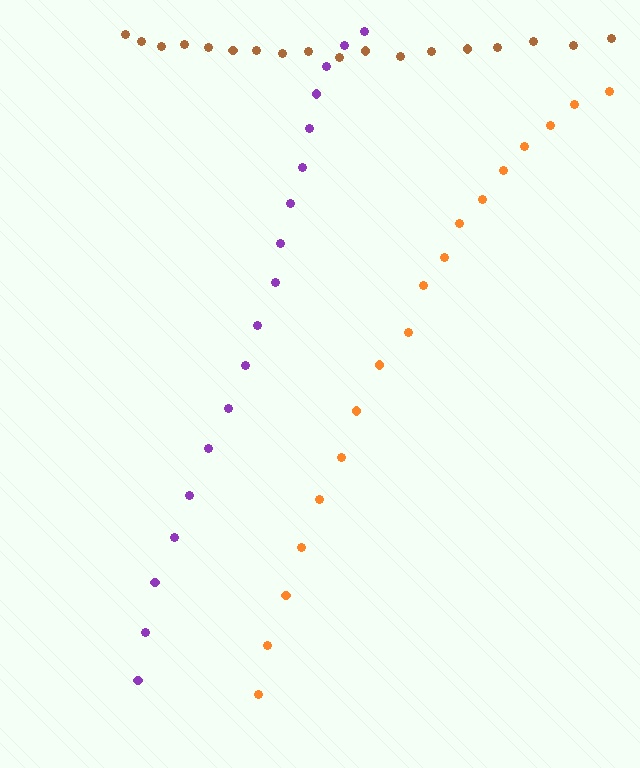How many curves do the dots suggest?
There are 3 distinct paths.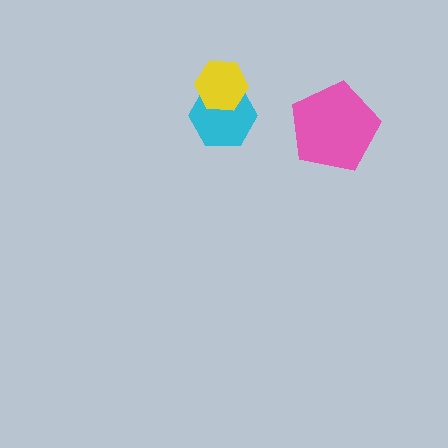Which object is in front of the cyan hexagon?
The yellow hexagon is in front of the cyan hexagon.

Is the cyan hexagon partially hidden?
Yes, it is partially covered by another shape.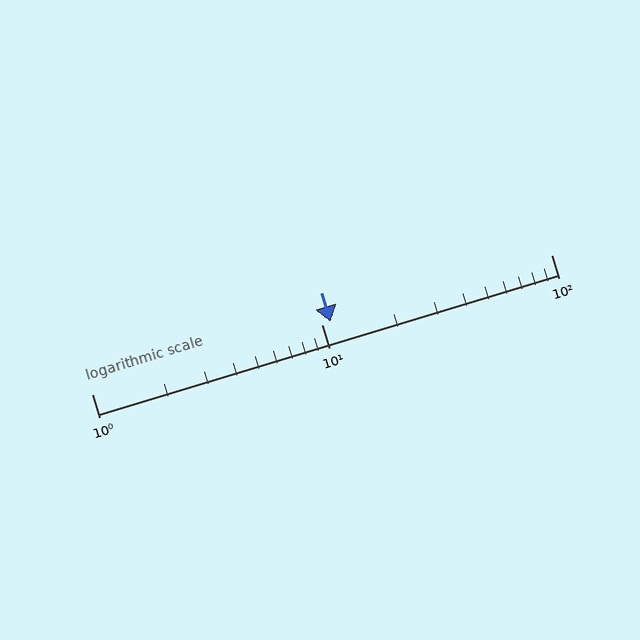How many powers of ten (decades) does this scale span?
The scale spans 2 decades, from 1 to 100.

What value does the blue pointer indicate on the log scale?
The pointer indicates approximately 11.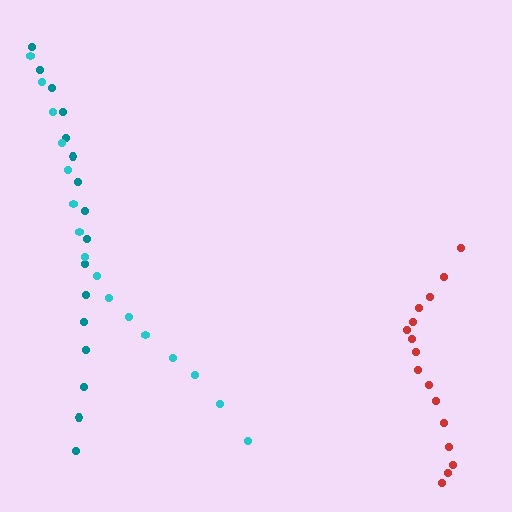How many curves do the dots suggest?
There are 3 distinct paths.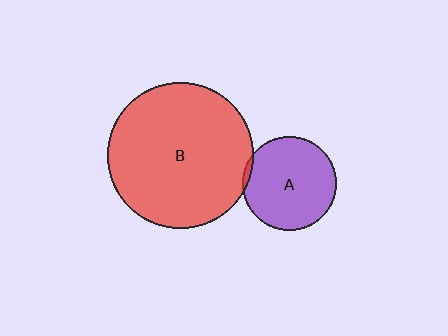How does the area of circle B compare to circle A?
Approximately 2.4 times.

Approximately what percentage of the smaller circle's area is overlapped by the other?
Approximately 5%.